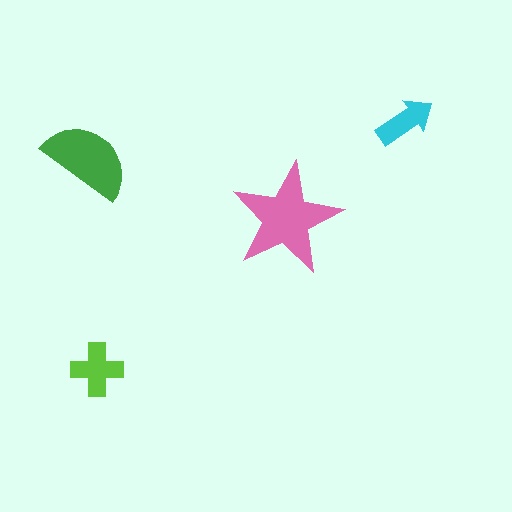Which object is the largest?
The pink star.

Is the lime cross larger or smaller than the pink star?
Smaller.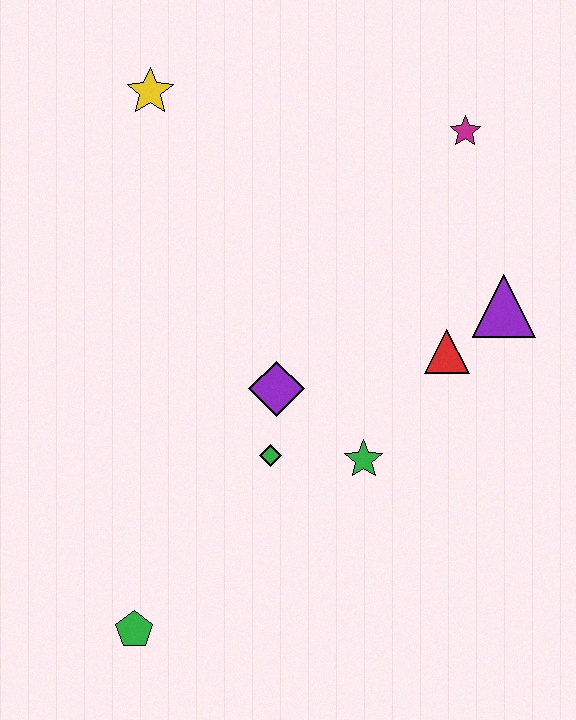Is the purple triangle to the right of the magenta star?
Yes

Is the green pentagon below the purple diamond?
Yes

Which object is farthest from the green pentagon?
The magenta star is farthest from the green pentagon.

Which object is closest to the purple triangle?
The red triangle is closest to the purple triangle.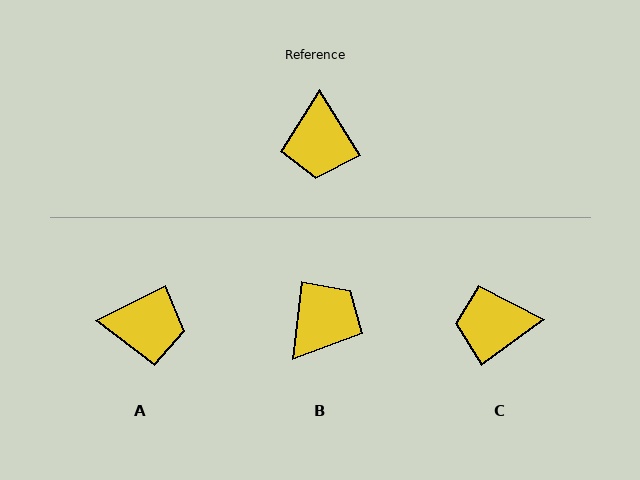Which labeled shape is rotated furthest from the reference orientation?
B, about 142 degrees away.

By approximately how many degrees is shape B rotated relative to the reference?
Approximately 142 degrees counter-clockwise.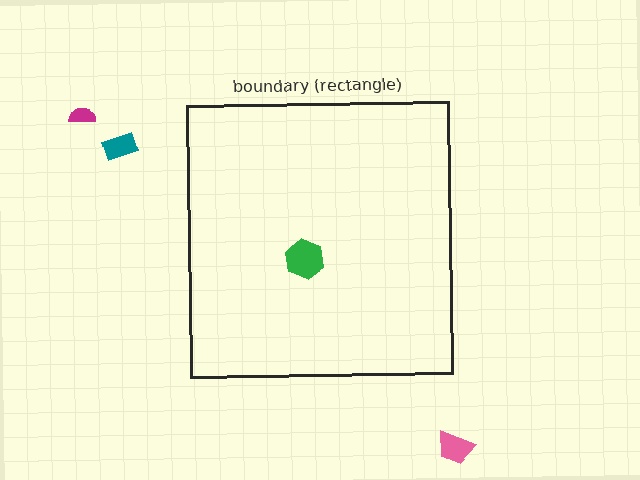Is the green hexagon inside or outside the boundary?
Inside.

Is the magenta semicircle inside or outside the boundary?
Outside.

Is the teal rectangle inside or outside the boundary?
Outside.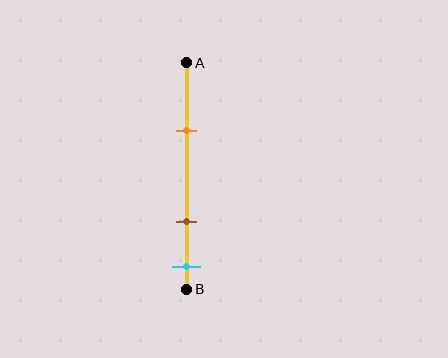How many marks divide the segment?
There are 3 marks dividing the segment.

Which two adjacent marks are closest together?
The brown and cyan marks are the closest adjacent pair.